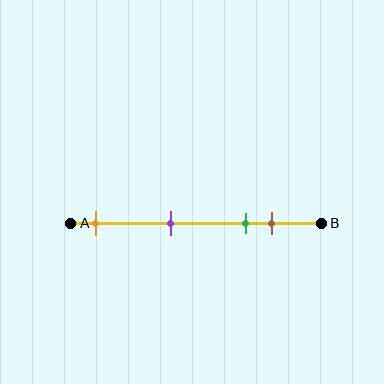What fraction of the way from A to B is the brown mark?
The brown mark is approximately 80% (0.8) of the way from A to B.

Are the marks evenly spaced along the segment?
No, the marks are not evenly spaced.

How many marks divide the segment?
There are 4 marks dividing the segment.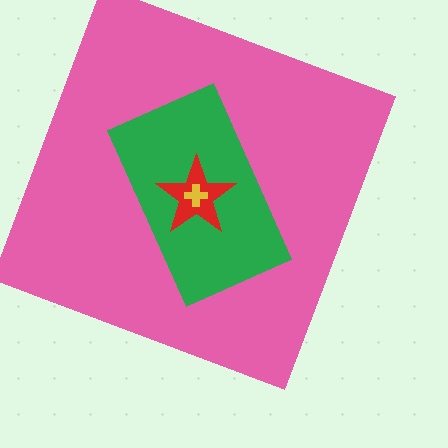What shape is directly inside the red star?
The yellow cross.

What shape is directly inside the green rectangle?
The red star.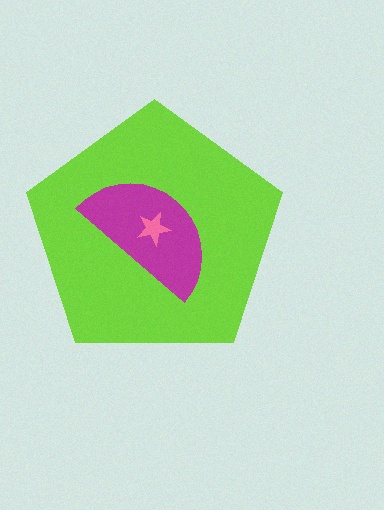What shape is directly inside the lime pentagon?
The magenta semicircle.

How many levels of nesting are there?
3.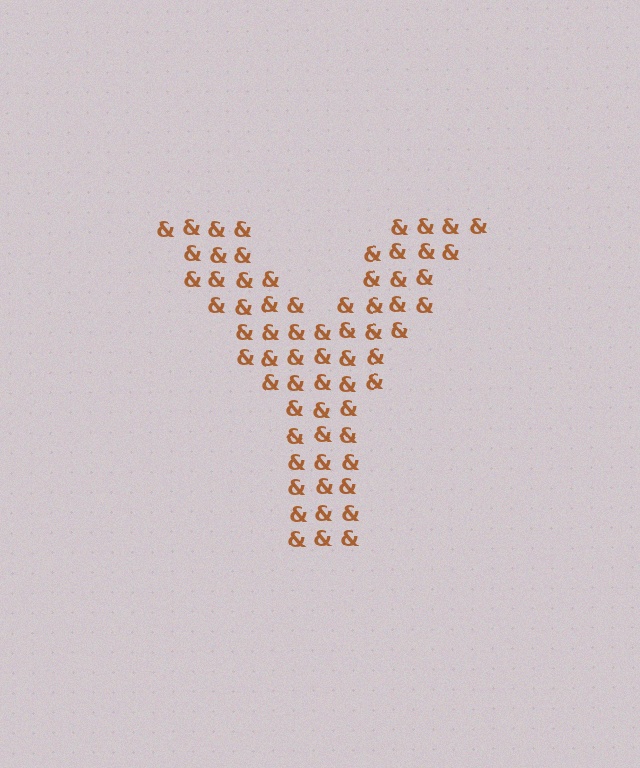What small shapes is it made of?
It is made of small ampersands.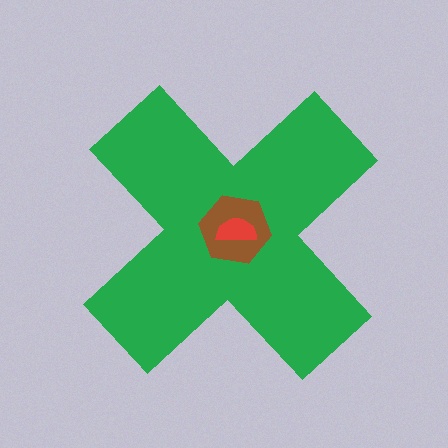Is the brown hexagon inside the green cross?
Yes.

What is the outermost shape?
The green cross.